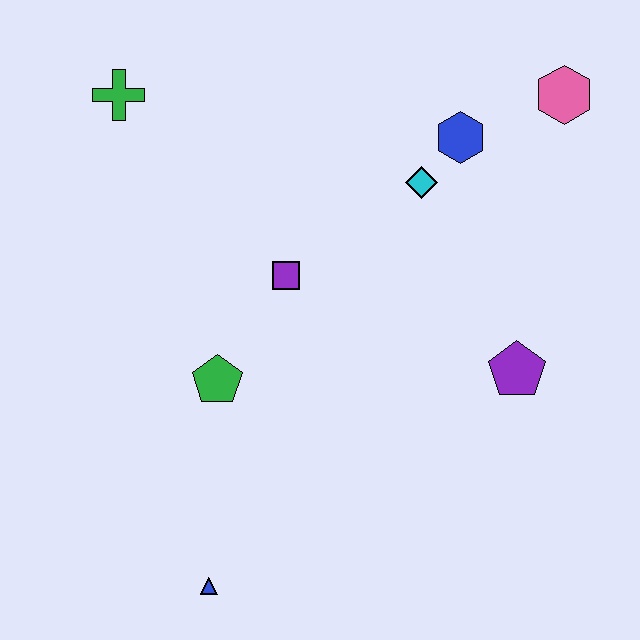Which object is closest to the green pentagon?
The purple square is closest to the green pentagon.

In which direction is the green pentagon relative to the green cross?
The green pentagon is below the green cross.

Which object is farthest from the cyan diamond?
The blue triangle is farthest from the cyan diamond.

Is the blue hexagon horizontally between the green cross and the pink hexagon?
Yes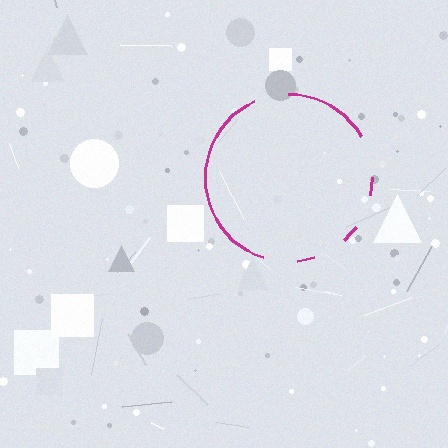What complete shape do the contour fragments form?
The contour fragments form a circle.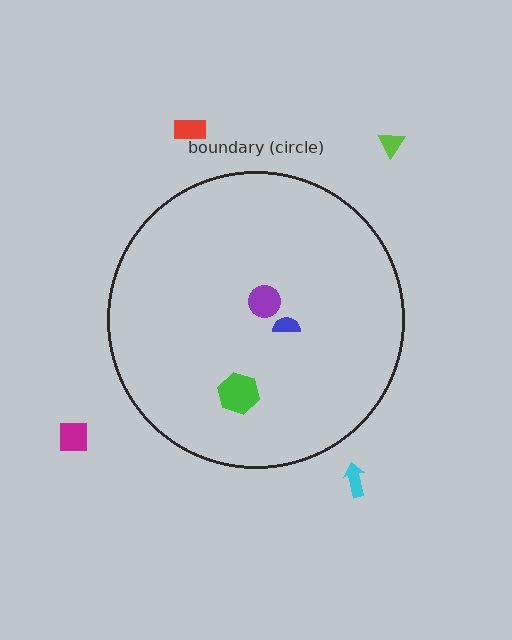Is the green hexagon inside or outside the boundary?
Inside.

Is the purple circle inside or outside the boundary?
Inside.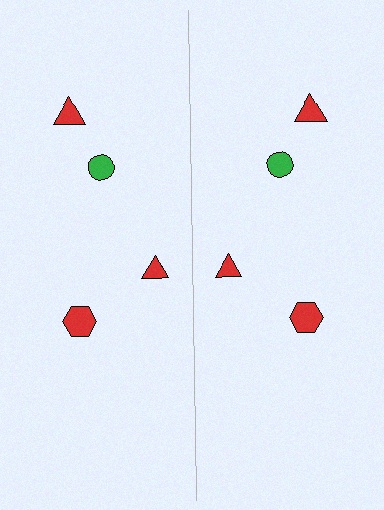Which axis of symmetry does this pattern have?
The pattern has a vertical axis of symmetry running through the center of the image.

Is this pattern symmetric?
Yes, this pattern has bilateral (reflection) symmetry.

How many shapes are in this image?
There are 8 shapes in this image.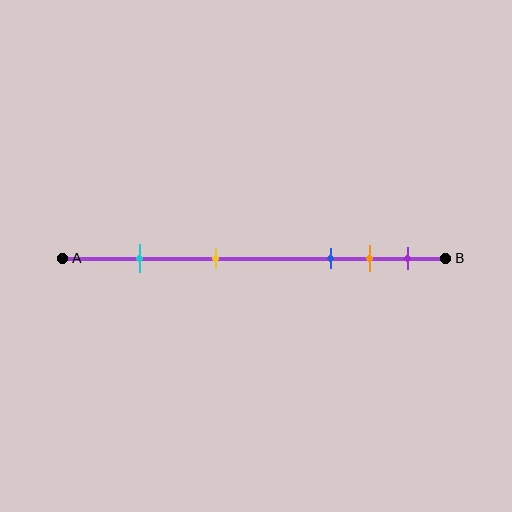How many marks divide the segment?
There are 5 marks dividing the segment.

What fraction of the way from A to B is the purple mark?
The purple mark is approximately 90% (0.9) of the way from A to B.